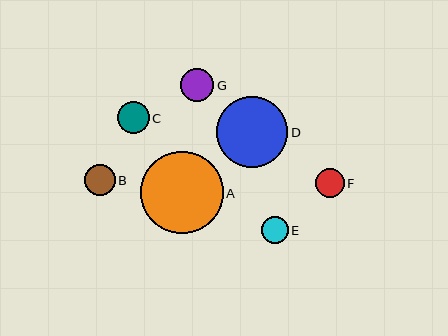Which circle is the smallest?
Circle E is the smallest with a size of approximately 27 pixels.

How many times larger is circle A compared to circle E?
Circle A is approximately 3.1 times the size of circle E.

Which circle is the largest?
Circle A is the largest with a size of approximately 83 pixels.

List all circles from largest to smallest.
From largest to smallest: A, D, G, C, B, F, E.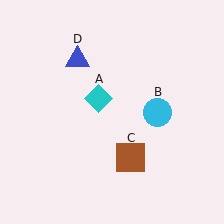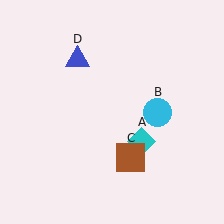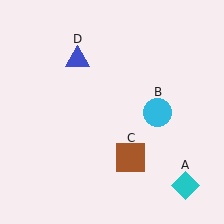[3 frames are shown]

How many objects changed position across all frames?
1 object changed position: cyan diamond (object A).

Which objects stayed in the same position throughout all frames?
Cyan circle (object B) and brown square (object C) and blue triangle (object D) remained stationary.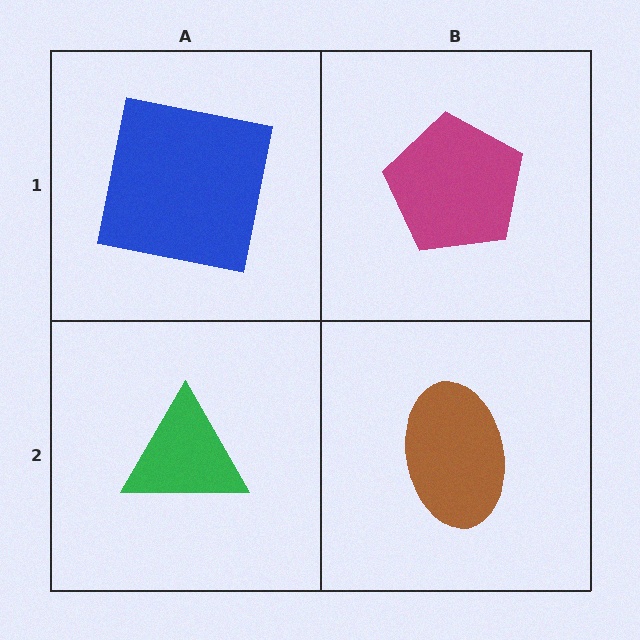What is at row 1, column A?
A blue square.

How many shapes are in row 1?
2 shapes.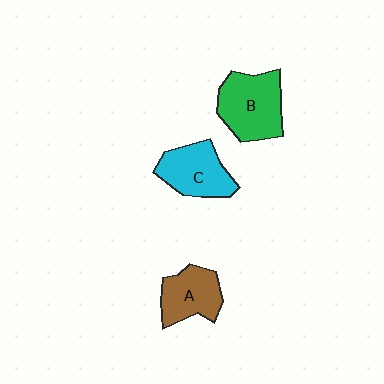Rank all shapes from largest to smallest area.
From largest to smallest: B (green), C (cyan), A (brown).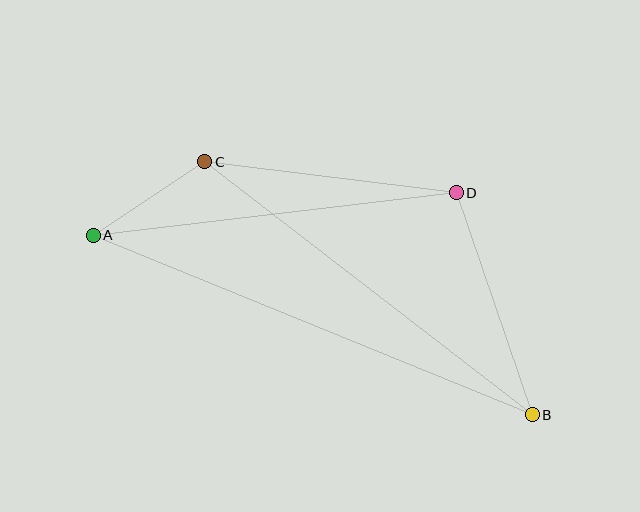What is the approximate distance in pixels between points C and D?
The distance between C and D is approximately 253 pixels.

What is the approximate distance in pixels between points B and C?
The distance between B and C is approximately 414 pixels.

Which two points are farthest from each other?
Points A and B are farthest from each other.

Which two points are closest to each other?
Points A and C are closest to each other.